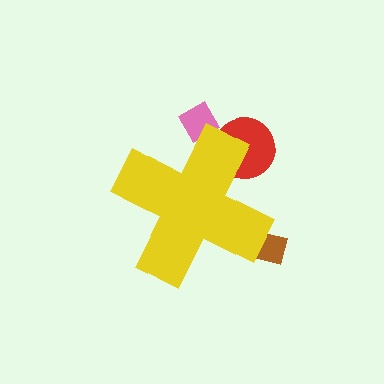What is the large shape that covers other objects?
A yellow cross.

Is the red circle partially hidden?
Yes, the red circle is partially hidden behind the yellow cross.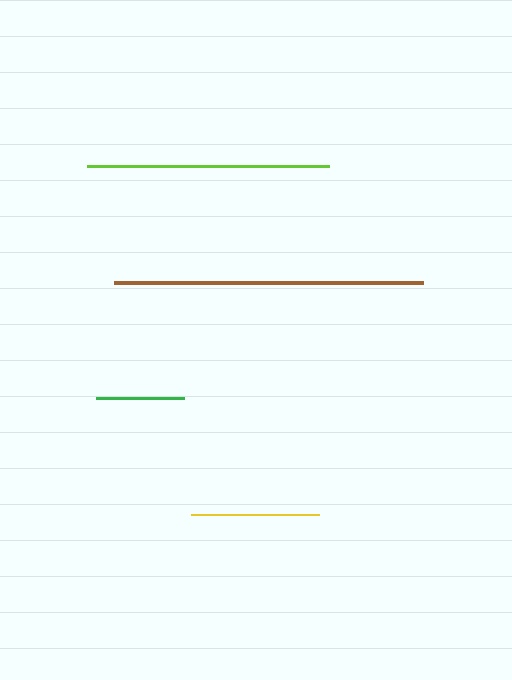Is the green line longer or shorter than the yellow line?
The yellow line is longer than the green line.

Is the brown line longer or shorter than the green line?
The brown line is longer than the green line.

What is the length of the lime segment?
The lime segment is approximately 242 pixels long.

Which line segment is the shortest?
The green line is the shortest at approximately 88 pixels.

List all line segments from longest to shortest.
From longest to shortest: brown, lime, yellow, green.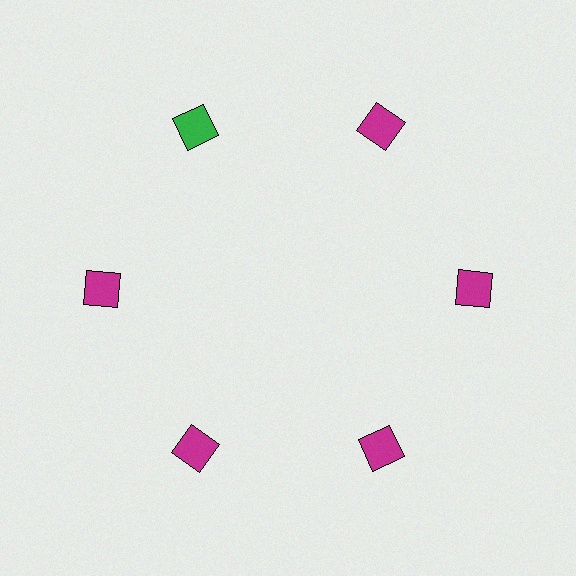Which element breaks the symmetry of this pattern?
The green square at roughly the 11 o'clock position breaks the symmetry. All other shapes are magenta squares.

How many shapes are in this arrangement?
There are 6 shapes arranged in a ring pattern.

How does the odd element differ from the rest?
It has a different color: green instead of magenta.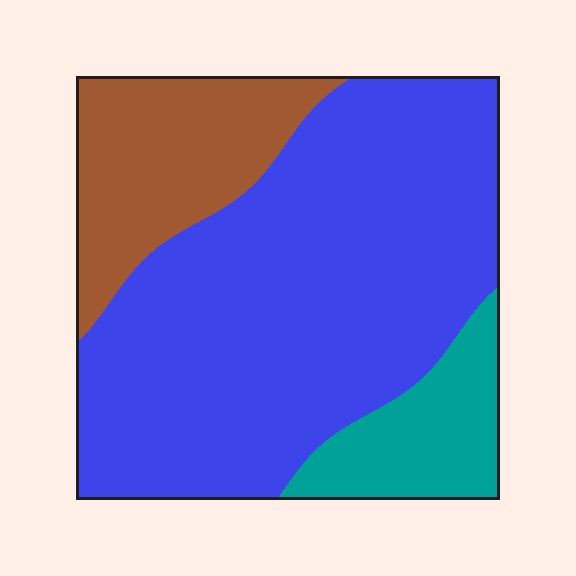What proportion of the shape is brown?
Brown covers roughly 20% of the shape.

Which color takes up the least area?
Teal, at roughly 15%.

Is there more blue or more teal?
Blue.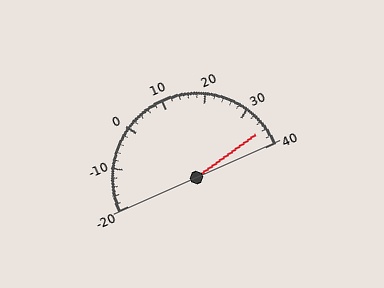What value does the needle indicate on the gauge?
The needle indicates approximately 36.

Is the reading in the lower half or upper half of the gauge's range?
The reading is in the upper half of the range (-20 to 40).